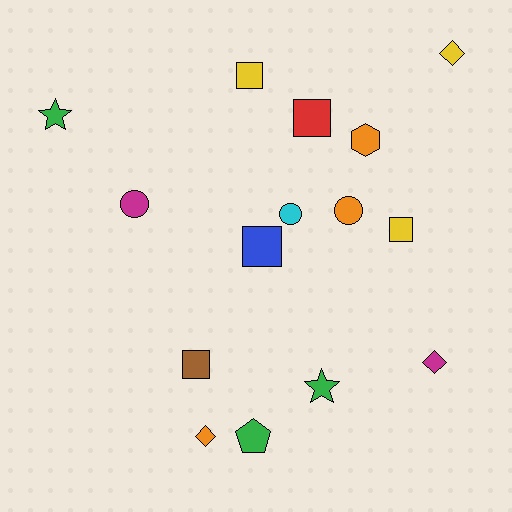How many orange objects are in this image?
There are 3 orange objects.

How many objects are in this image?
There are 15 objects.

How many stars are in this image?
There are 2 stars.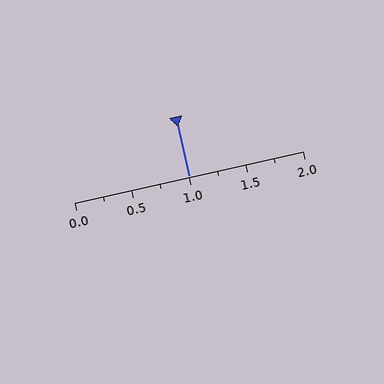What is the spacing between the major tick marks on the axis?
The major ticks are spaced 0.5 apart.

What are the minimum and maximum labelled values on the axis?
The axis runs from 0.0 to 2.0.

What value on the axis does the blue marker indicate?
The marker indicates approximately 1.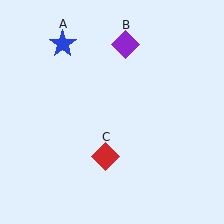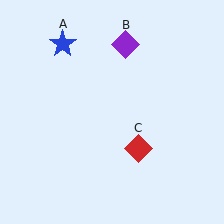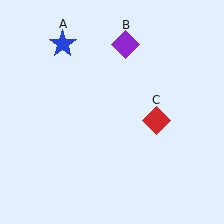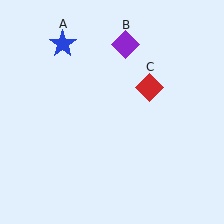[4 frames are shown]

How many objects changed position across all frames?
1 object changed position: red diamond (object C).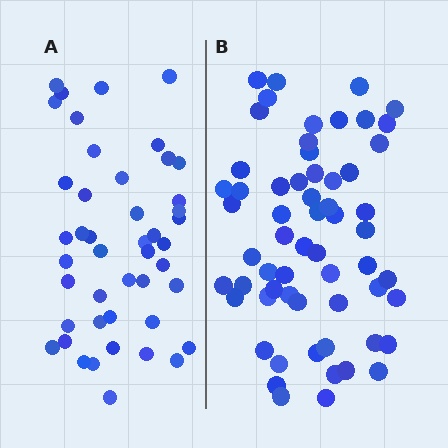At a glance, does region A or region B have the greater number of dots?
Region B (the right region) has more dots.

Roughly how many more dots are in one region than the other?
Region B has approximately 15 more dots than region A.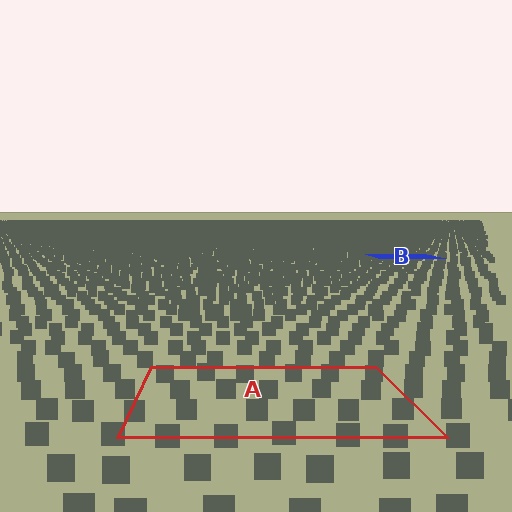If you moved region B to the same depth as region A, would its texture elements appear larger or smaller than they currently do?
They would appear larger. At a closer depth, the same texture elements are projected at a bigger on-screen size.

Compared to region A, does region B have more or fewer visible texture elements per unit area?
Region B has more texture elements per unit area — they are packed more densely because it is farther away.